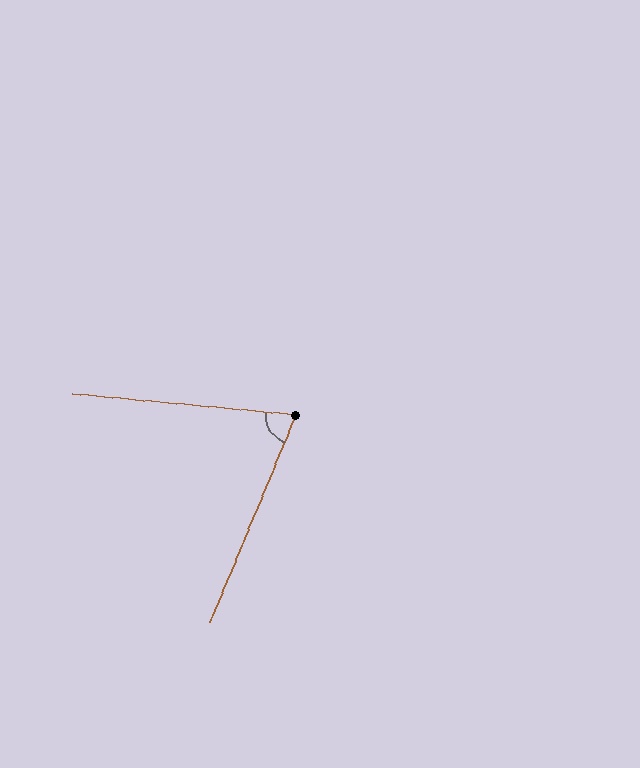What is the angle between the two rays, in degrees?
Approximately 73 degrees.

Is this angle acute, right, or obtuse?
It is acute.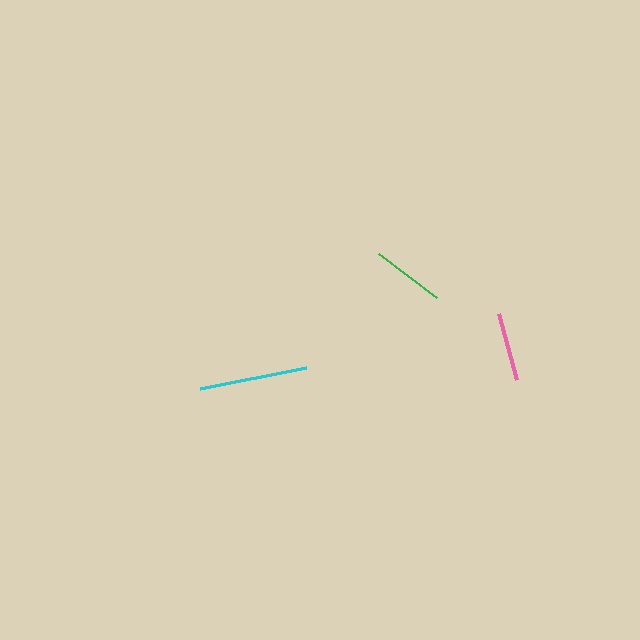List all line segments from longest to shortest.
From longest to shortest: cyan, green, pink.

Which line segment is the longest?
The cyan line is the longest at approximately 109 pixels.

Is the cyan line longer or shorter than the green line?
The cyan line is longer than the green line.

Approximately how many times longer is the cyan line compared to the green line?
The cyan line is approximately 1.5 times the length of the green line.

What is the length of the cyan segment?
The cyan segment is approximately 109 pixels long.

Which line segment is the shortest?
The pink line is the shortest at approximately 68 pixels.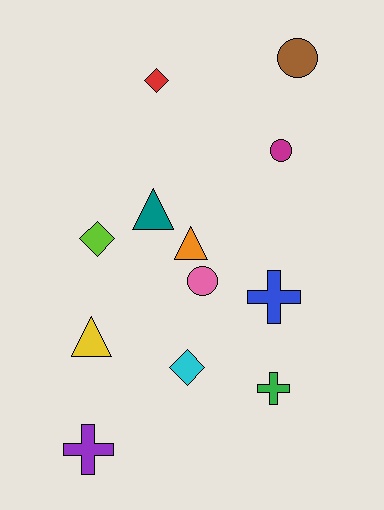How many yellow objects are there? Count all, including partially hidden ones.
There is 1 yellow object.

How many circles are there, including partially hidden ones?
There are 3 circles.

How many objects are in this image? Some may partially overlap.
There are 12 objects.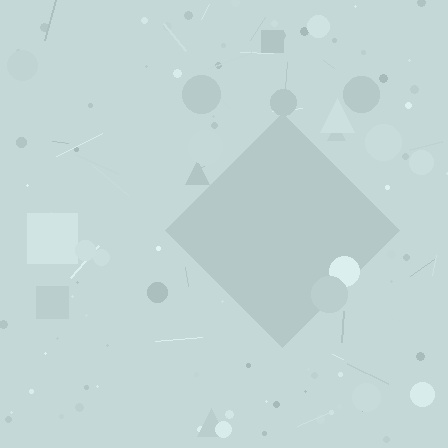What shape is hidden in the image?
A diamond is hidden in the image.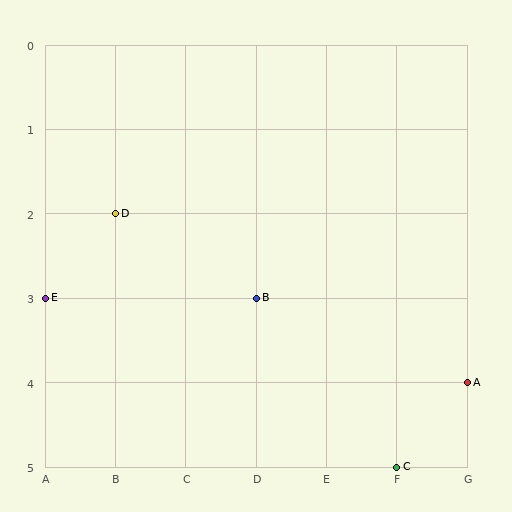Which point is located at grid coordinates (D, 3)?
Point B is at (D, 3).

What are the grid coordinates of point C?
Point C is at grid coordinates (F, 5).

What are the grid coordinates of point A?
Point A is at grid coordinates (G, 4).